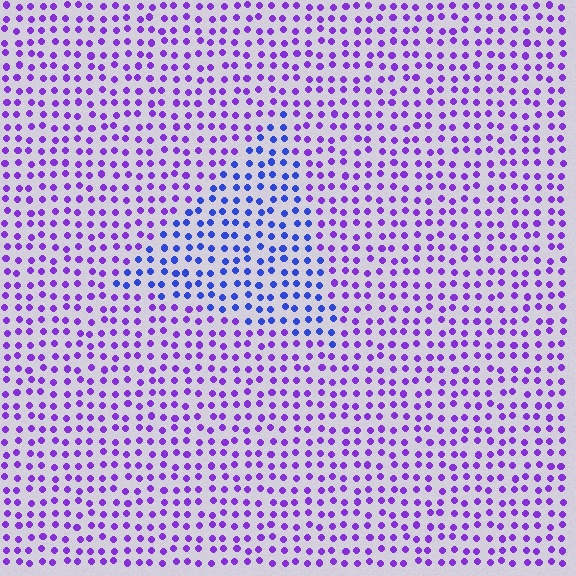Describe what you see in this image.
The image is filled with small purple elements in a uniform arrangement. A triangle-shaped region is visible where the elements are tinted to a slightly different hue, forming a subtle color boundary.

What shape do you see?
I see a triangle.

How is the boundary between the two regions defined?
The boundary is defined purely by a slight shift in hue (about 40 degrees). Spacing, size, and orientation are identical on both sides.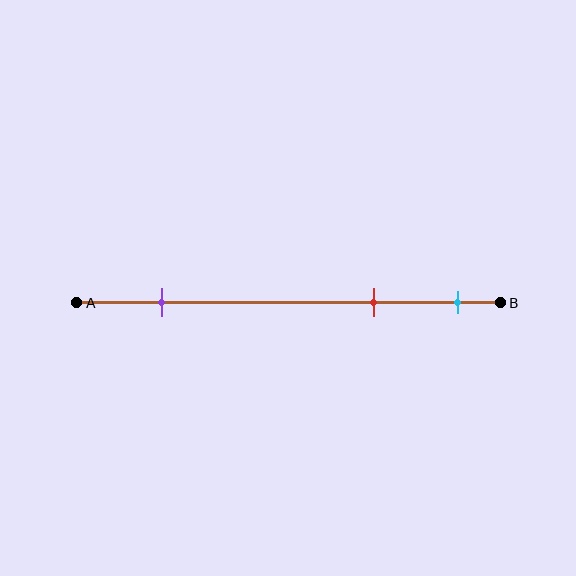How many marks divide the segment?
There are 3 marks dividing the segment.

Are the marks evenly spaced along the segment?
No, the marks are not evenly spaced.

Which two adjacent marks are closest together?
The red and cyan marks are the closest adjacent pair.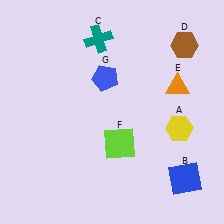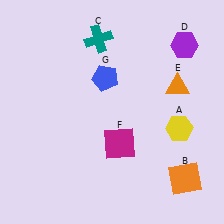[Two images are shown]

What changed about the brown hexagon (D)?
In Image 1, D is brown. In Image 2, it changed to purple.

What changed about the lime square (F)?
In Image 1, F is lime. In Image 2, it changed to magenta.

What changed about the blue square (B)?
In Image 1, B is blue. In Image 2, it changed to orange.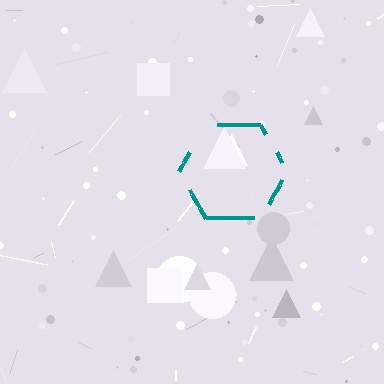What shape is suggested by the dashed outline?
The dashed outline suggests a hexagon.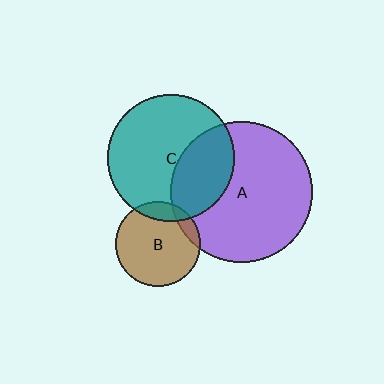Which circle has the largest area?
Circle A (purple).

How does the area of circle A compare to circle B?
Approximately 2.8 times.